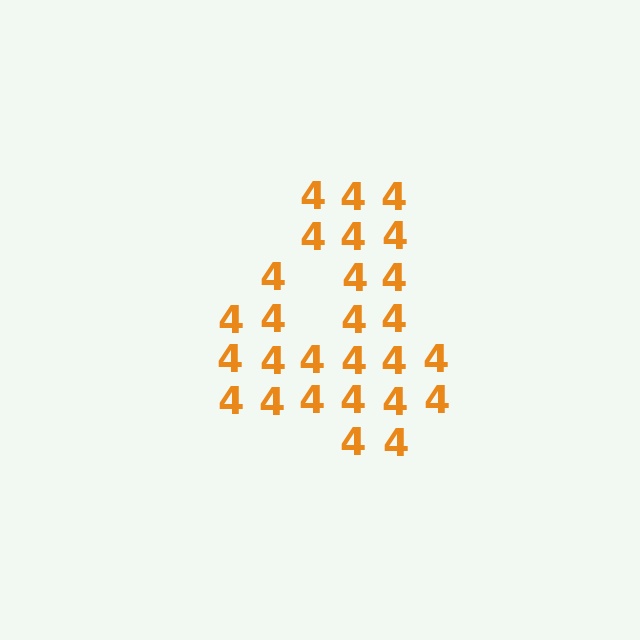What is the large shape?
The large shape is the digit 4.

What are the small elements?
The small elements are digit 4's.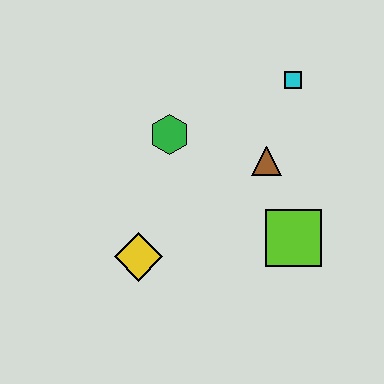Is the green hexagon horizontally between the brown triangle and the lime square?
No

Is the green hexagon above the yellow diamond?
Yes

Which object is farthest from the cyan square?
The yellow diamond is farthest from the cyan square.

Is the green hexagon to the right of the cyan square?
No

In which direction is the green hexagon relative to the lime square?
The green hexagon is to the left of the lime square.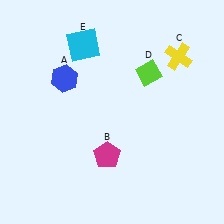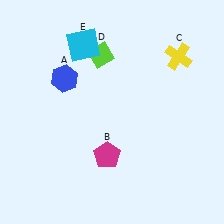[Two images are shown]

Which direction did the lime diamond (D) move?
The lime diamond (D) moved left.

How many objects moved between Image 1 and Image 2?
1 object moved between the two images.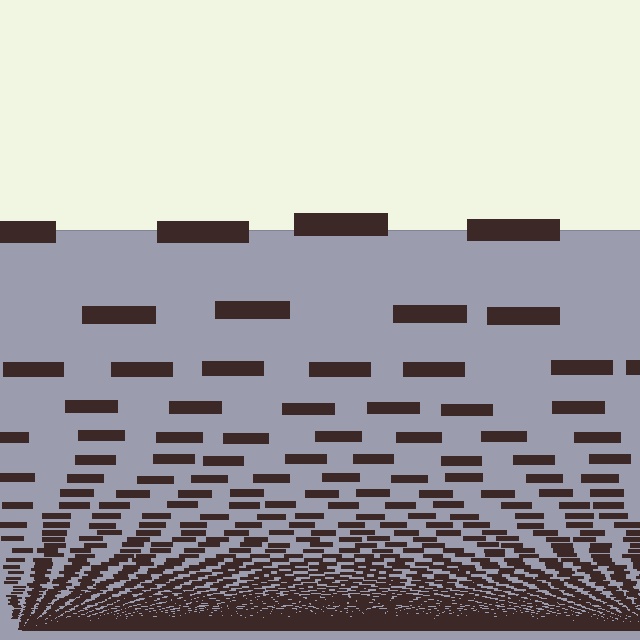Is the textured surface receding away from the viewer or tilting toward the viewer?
The surface appears to tilt toward the viewer. Texture elements get larger and sparser toward the top.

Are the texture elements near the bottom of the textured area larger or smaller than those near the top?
Smaller. The gradient is inverted — elements near the bottom are smaller and denser.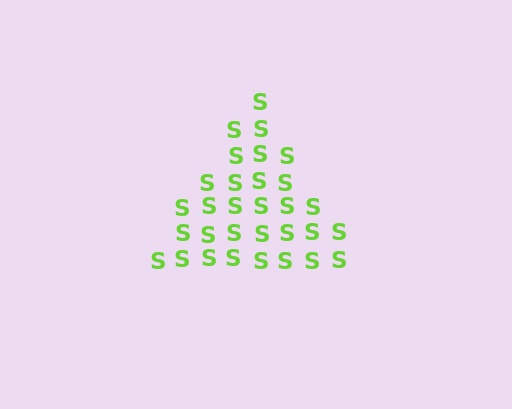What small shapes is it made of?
It is made of small letter S's.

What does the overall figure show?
The overall figure shows a triangle.